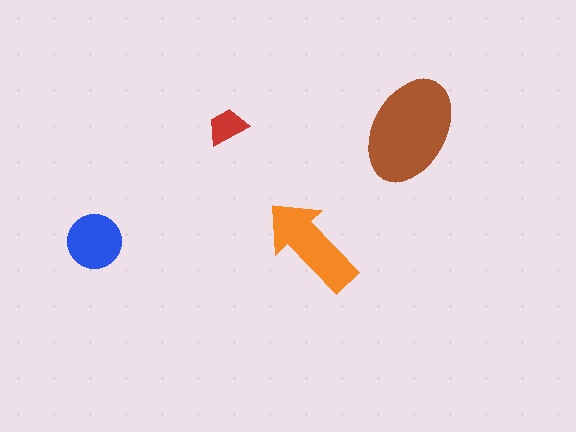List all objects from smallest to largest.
The red trapezoid, the blue circle, the orange arrow, the brown ellipse.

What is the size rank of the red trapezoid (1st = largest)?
4th.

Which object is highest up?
The red trapezoid is topmost.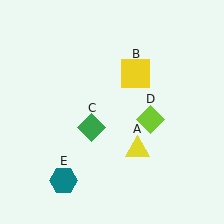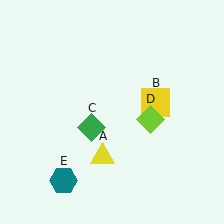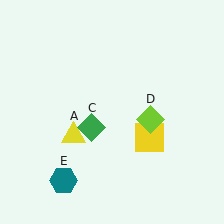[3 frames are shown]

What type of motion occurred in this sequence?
The yellow triangle (object A), yellow square (object B) rotated clockwise around the center of the scene.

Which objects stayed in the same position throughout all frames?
Green diamond (object C) and lime diamond (object D) and teal hexagon (object E) remained stationary.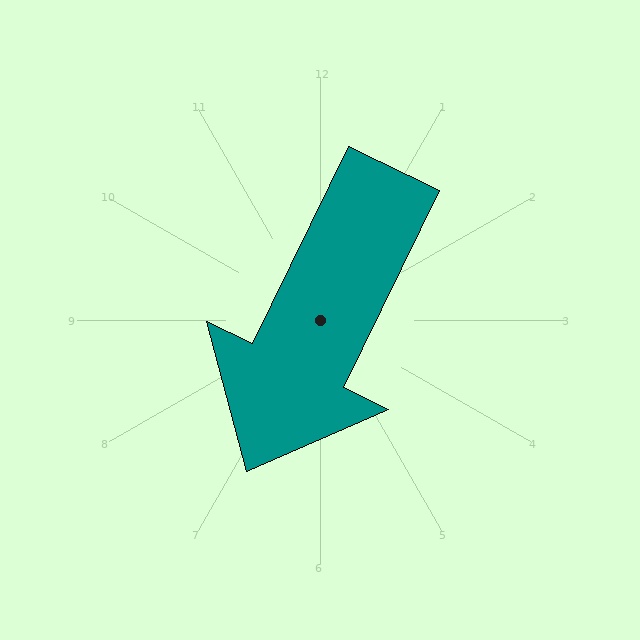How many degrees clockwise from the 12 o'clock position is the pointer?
Approximately 206 degrees.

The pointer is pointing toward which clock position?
Roughly 7 o'clock.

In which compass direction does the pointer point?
Southwest.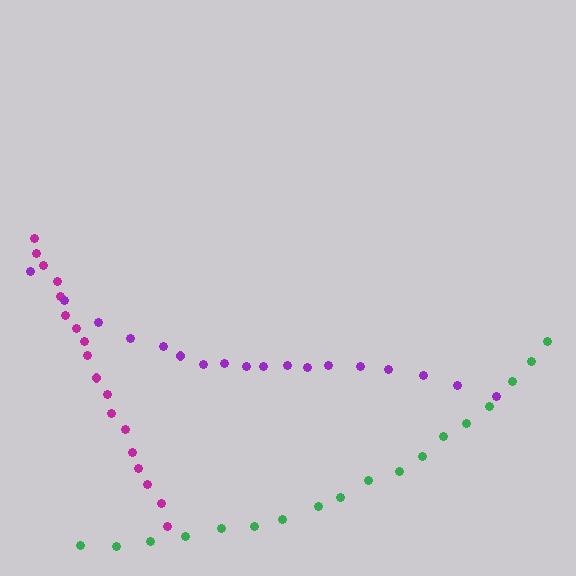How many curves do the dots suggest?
There are 3 distinct paths.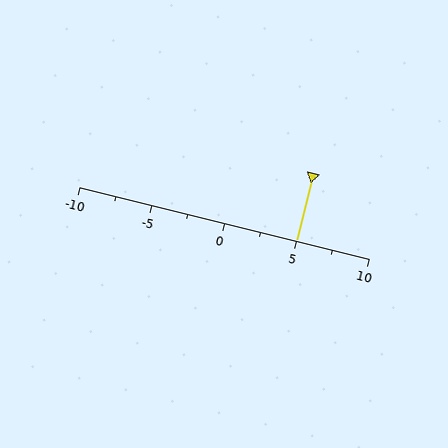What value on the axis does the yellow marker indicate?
The marker indicates approximately 5.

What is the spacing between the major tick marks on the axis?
The major ticks are spaced 5 apart.